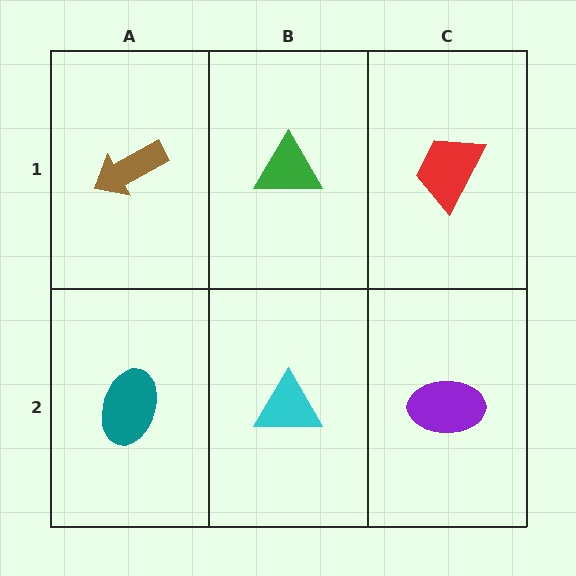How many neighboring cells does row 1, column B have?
3.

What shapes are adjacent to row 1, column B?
A cyan triangle (row 2, column B), a brown arrow (row 1, column A), a red trapezoid (row 1, column C).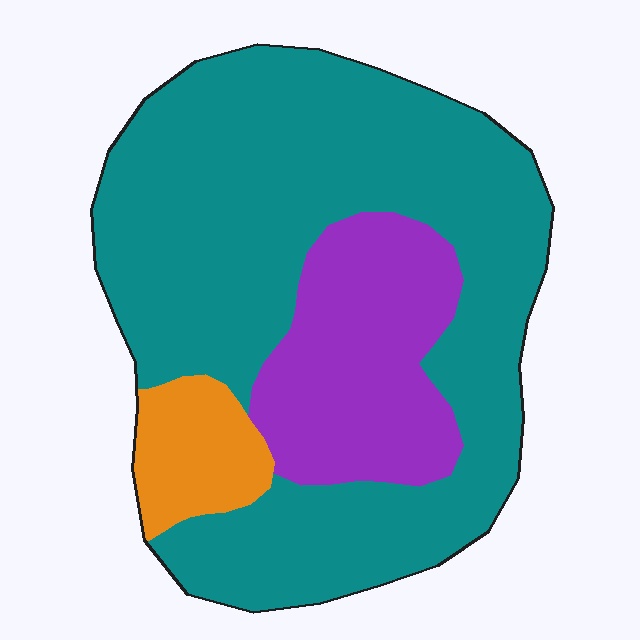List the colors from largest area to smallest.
From largest to smallest: teal, purple, orange.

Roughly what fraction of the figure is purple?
Purple covers about 20% of the figure.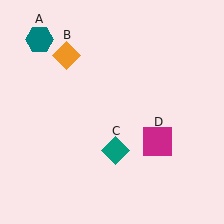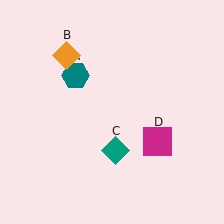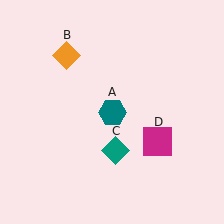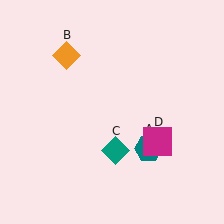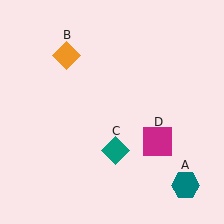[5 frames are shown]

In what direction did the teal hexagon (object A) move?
The teal hexagon (object A) moved down and to the right.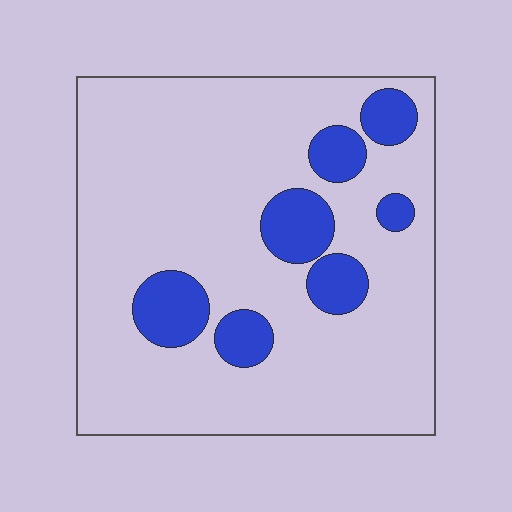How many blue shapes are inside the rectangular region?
7.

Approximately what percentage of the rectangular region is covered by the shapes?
Approximately 15%.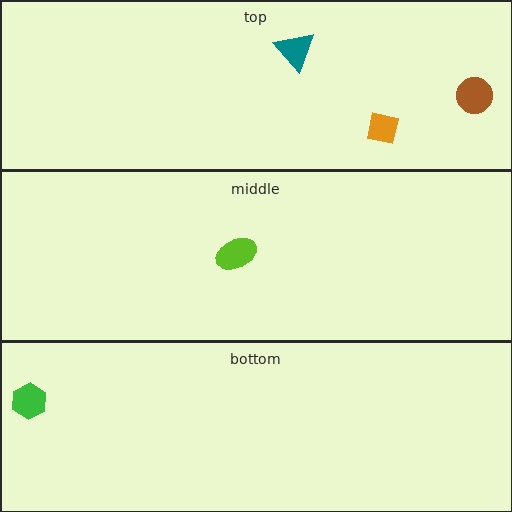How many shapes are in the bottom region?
1.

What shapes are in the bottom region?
The green hexagon.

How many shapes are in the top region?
3.